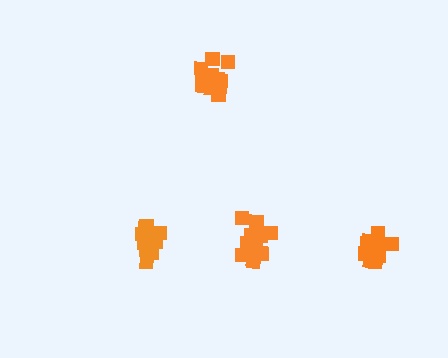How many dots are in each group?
Group 1: 17 dots, Group 2: 16 dots, Group 3: 16 dots, Group 4: 15 dots (64 total).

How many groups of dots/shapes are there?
There are 4 groups.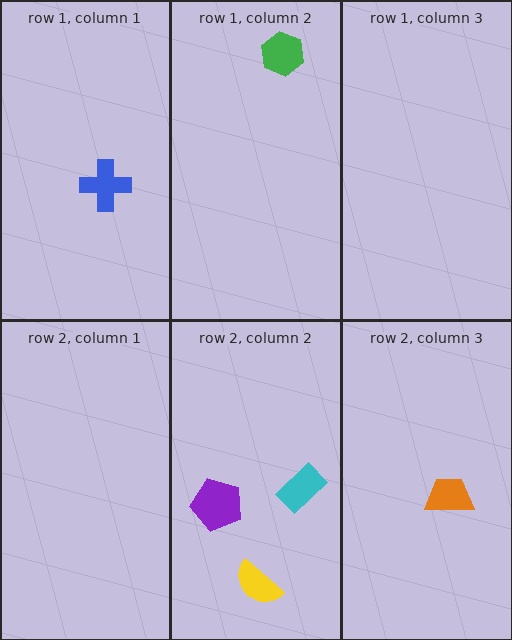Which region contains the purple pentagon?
The row 2, column 2 region.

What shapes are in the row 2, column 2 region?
The purple pentagon, the cyan rectangle, the yellow semicircle.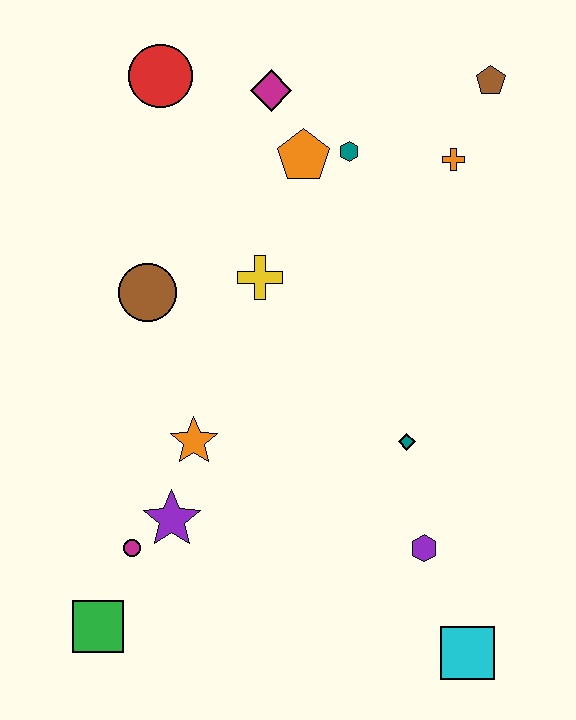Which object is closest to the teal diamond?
The purple hexagon is closest to the teal diamond.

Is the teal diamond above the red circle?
No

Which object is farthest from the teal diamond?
The red circle is farthest from the teal diamond.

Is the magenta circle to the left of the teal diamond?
Yes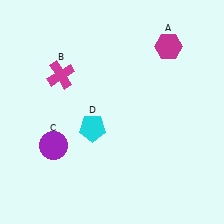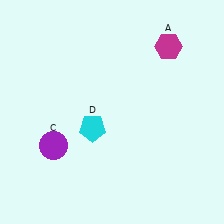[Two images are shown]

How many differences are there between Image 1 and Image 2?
There is 1 difference between the two images.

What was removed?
The magenta cross (B) was removed in Image 2.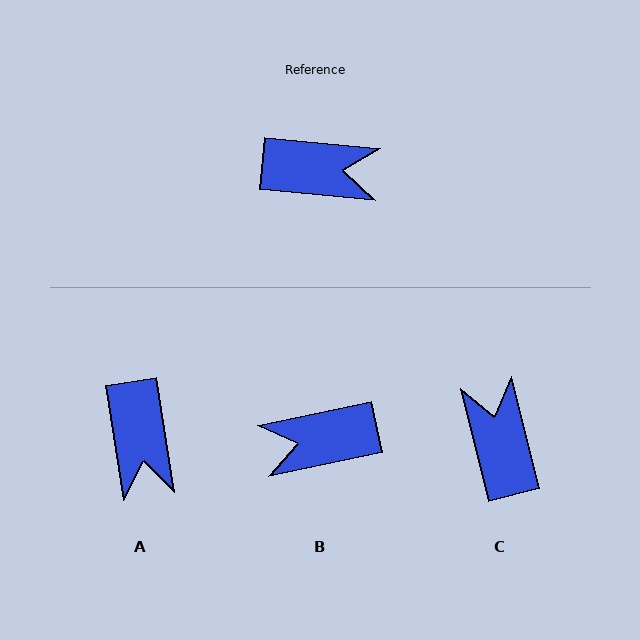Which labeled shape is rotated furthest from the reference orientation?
B, about 163 degrees away.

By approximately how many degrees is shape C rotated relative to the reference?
Approximately 110 degrees counter-clockwise.